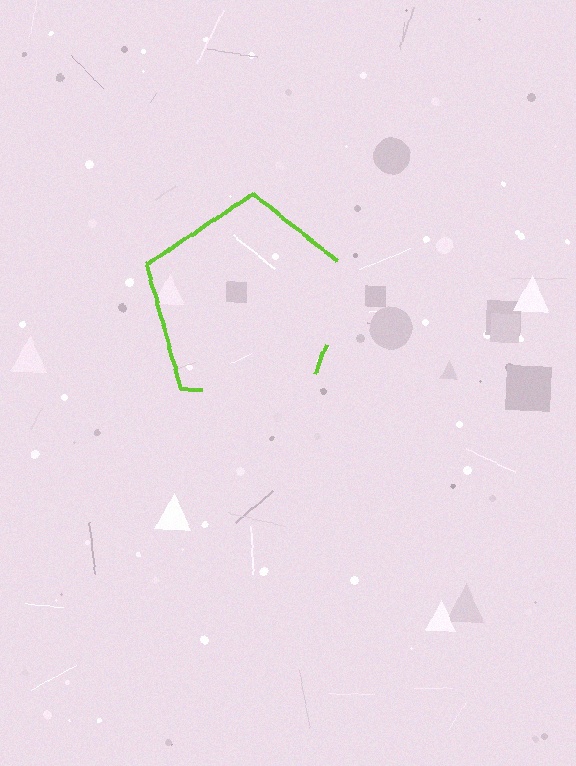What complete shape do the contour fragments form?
The contour fragments form a pentagon.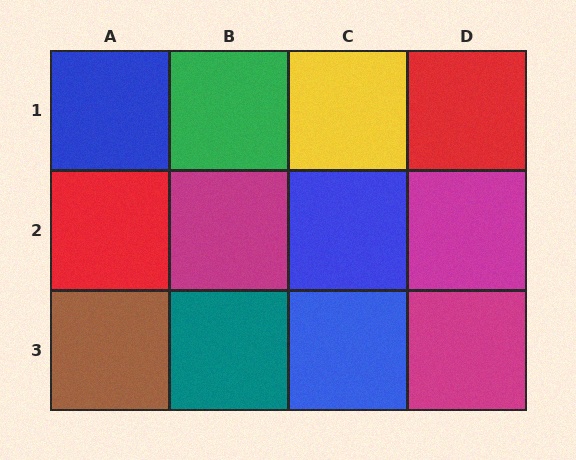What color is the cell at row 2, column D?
Magenta.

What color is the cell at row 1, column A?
Blue.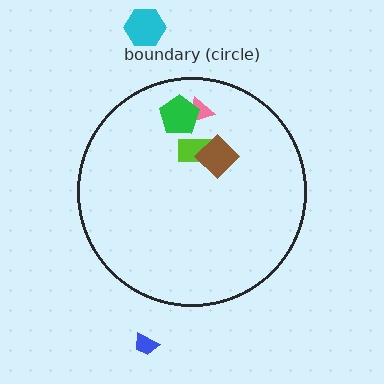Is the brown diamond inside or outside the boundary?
Inside.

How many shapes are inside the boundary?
4 inside, 2 outside.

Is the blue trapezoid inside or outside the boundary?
Outside.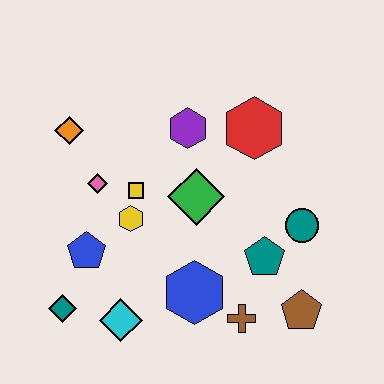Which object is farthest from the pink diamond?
The brown pentagon is farthest from the pink diamond.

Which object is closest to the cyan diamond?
The teal diamond is closest to the cyan diamond.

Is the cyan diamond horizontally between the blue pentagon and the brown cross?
Yes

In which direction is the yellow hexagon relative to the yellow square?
The yellow hexagon is below the yellow square.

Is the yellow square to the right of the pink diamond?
Yes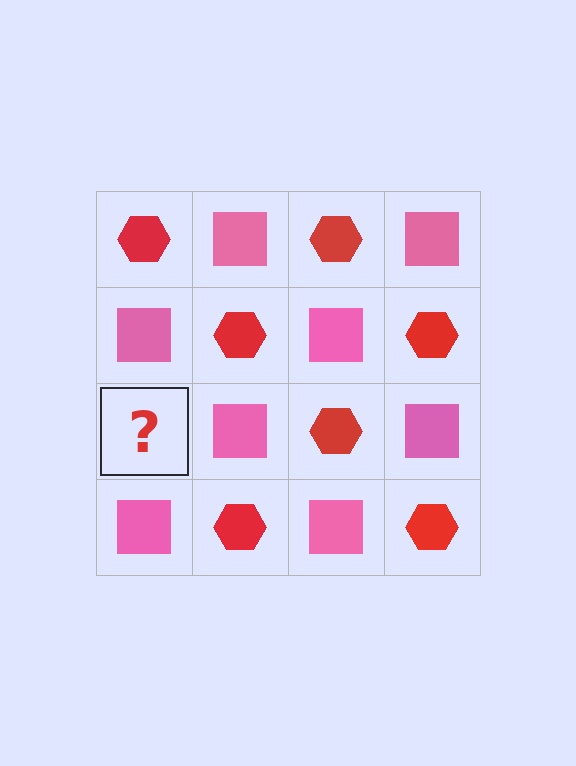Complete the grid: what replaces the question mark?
The question mark should be replaced with a red hexagon.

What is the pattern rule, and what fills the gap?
The rule is that it alternates red hexagon and pink square in a checkerboard pattern. The gap should be filled with a red hexagon.